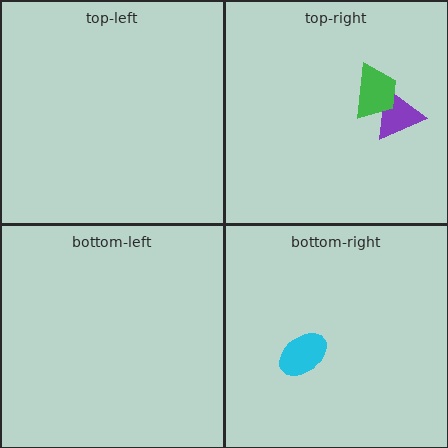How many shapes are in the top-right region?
2.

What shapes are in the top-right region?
The purple triangle, the green trapezoid.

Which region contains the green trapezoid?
The top-right region.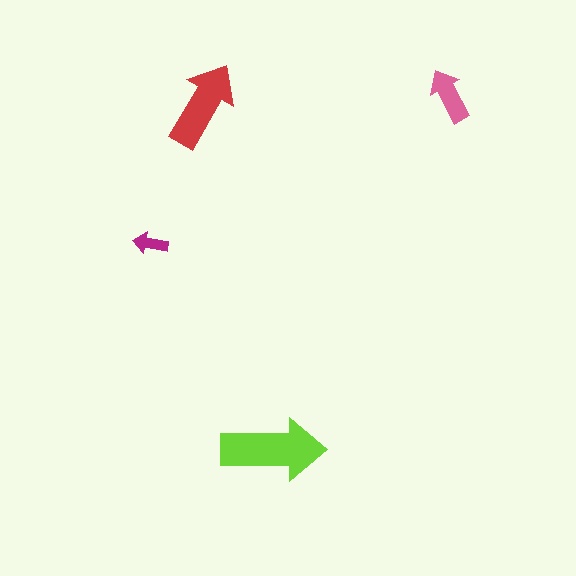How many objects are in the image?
There are 4 objects in the image.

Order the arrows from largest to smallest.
the lime one, the red one, the pink one, the magenta one.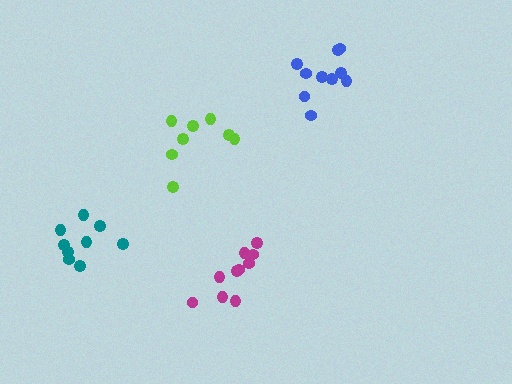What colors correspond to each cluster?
The clusters are colored: magenta, teal, blue, lime.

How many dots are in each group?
Group 1: 10 dots, Group 2: 9 dots, Group 3: 10 dots, Group 4: 8 dots (37 total).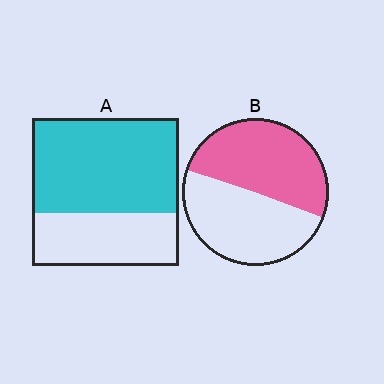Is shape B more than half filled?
Roughly half.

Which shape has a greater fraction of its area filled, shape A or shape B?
Shape A.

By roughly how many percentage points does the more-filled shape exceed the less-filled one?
By roughly 15 percentage points (A over B).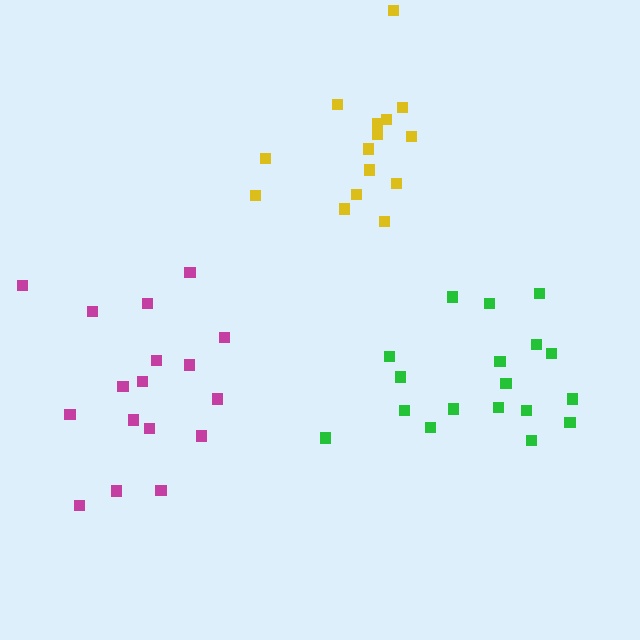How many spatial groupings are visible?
There are 3 spatial groupings.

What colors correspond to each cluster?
The clusters are colored: green, yellow, magenta.